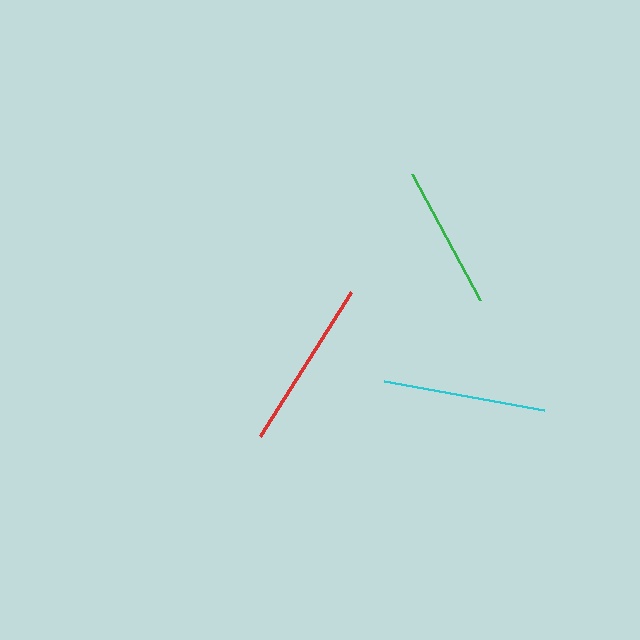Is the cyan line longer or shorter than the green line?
The cyan line is longer than the green line.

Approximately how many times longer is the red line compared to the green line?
The red line is approximately 1.2 times the length of the green line.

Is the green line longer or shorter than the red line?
The red line is longer than the green line.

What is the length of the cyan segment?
The cyan segment is approximately 163 pixels long.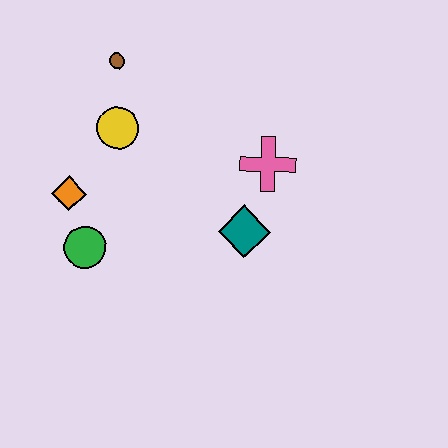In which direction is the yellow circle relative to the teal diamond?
The yellow circle is to the left of the teal diamond.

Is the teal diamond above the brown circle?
No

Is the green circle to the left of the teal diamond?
Yes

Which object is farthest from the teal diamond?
The brown circle is farthest from the teal diamond.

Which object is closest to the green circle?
The orange diamond is closest to the green circle.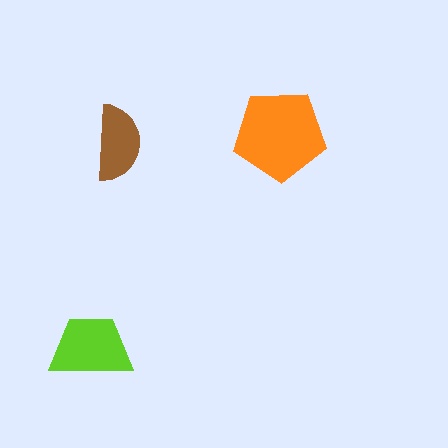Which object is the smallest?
The brown semicircle.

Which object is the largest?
The orange pentagon.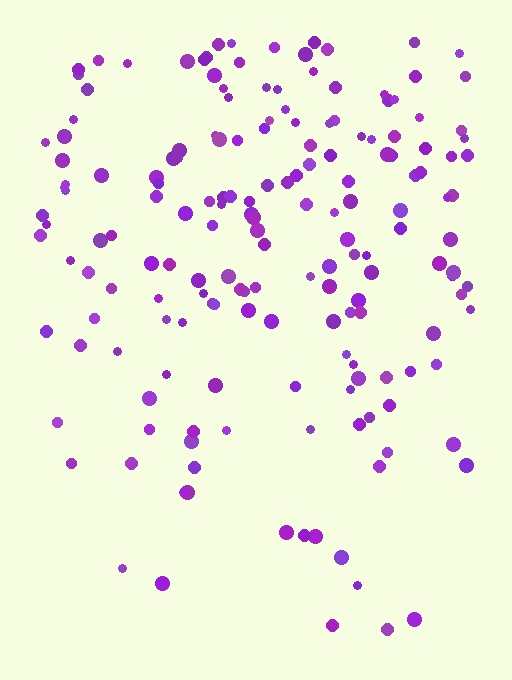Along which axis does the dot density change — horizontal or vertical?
Vertical.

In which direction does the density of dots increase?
From bottom to top, with the top side densest.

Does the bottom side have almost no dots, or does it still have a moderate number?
Still a moderate number, just noticeably fewer than the top.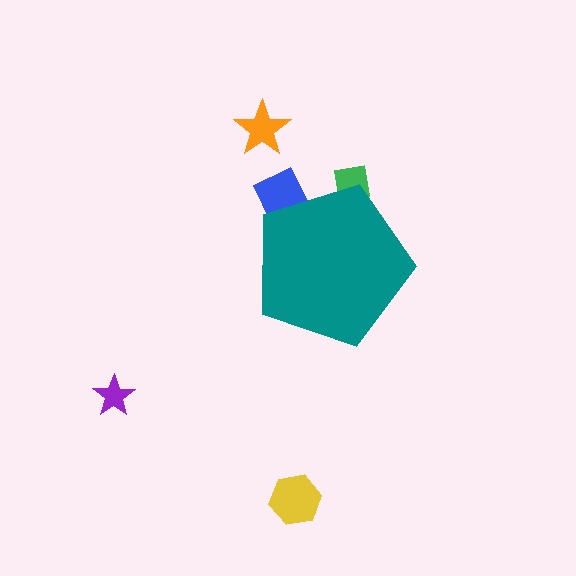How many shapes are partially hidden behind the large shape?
2 shapes are partially hidden.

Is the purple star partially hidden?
No, the purple star is fully visible.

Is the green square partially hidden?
Yes, the green square is partially hidden behind the teal pentagon.